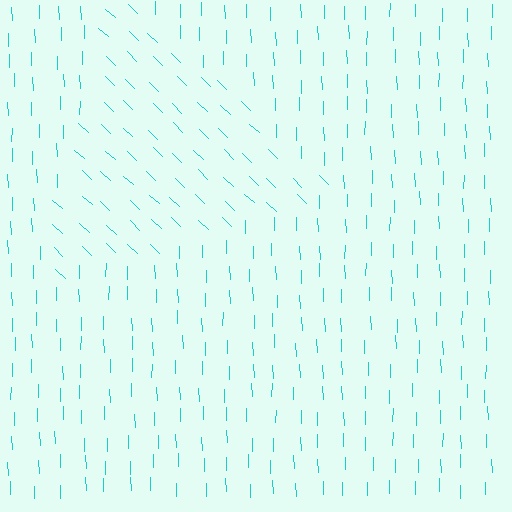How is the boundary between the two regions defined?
The boundary is defined purely by a change in line orientation (approximately 45 degrees difference). All lines are the same color and thickness.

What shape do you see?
I see a triangle.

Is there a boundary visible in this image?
Yes, there is a texture boundary formed by a change in line orientation.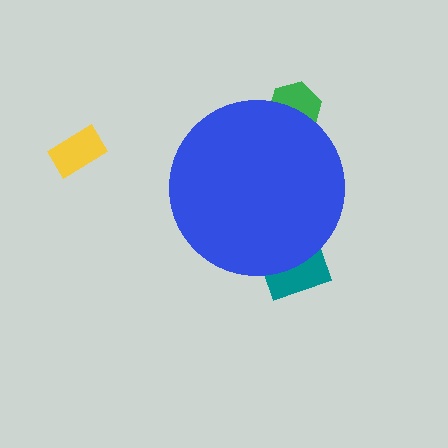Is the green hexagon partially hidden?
Yes, the green hexagon is partially hidden behind the blue circle.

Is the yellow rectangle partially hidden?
No, the yellow rectangle is fully visible.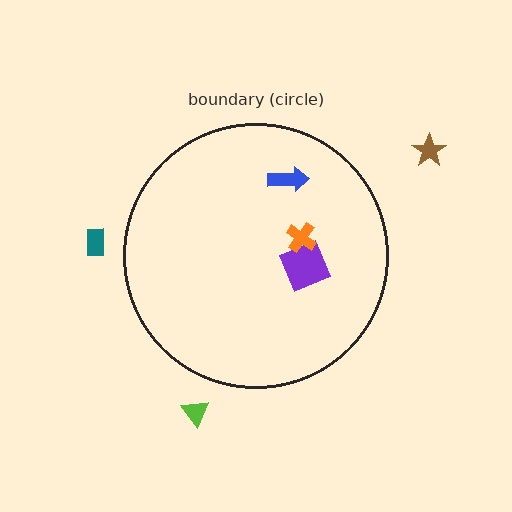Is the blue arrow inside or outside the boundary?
Inside.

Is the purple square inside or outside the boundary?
Inside.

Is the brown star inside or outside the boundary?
Outside.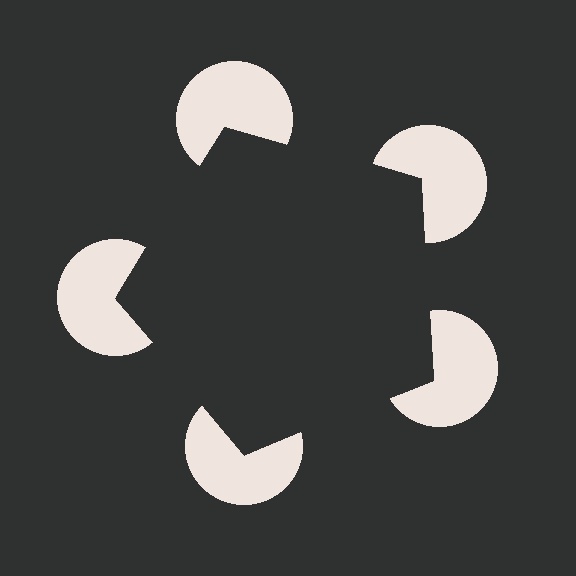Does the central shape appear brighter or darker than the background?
It typically appears slightly darker than the background, even though no actual brightness change is drawn.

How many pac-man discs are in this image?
There are 5 — one at each vertex of the illusory pentagon.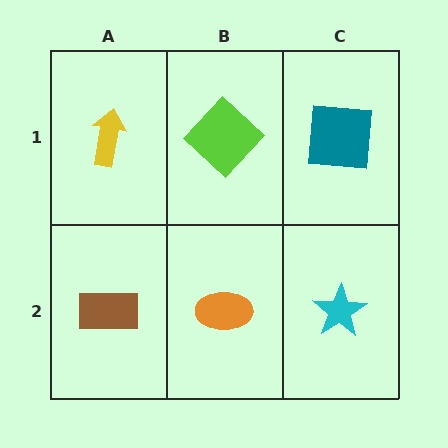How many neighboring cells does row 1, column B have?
3.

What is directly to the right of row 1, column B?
A teal square.